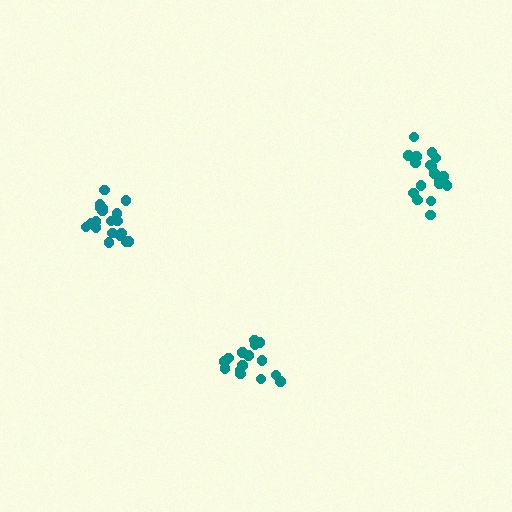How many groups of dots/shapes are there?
There are 3 groups.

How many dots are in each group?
Group 1: 18 dots, Group 2: 19 dots, Group 3: 15 dots (52 total).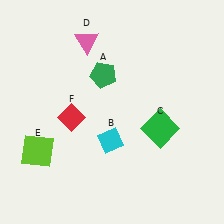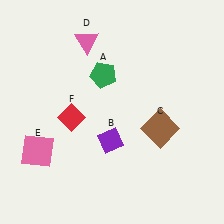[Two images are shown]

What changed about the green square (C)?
In Image 1, C is green. In Image 2, it changed to brown.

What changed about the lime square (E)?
In Image 1, E is lime. In Image 2, it changed to pink.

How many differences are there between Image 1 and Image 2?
There are 3 differences between the two images.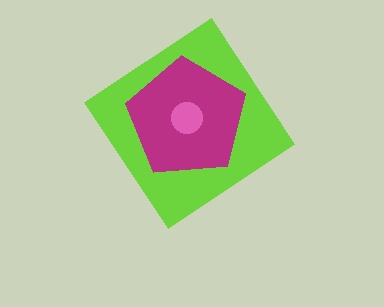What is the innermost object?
The pink circle.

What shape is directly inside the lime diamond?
The magenta pentagon.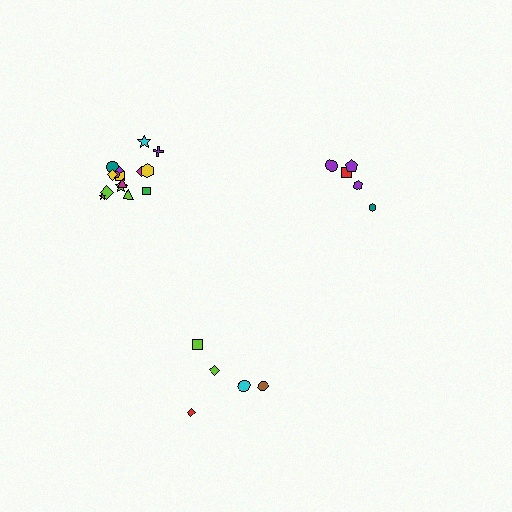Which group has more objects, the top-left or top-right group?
The top-left group.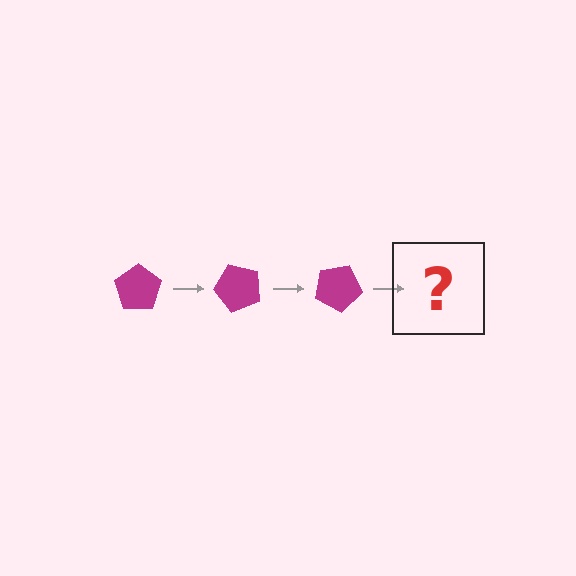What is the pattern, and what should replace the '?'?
The pattern is that the pentagon rotates 50 degrees each step. The '?' should be a magenta pentagon rotated 150 degrees.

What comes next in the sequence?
The next element should be a magenta pentagon rotated 150 degrees.